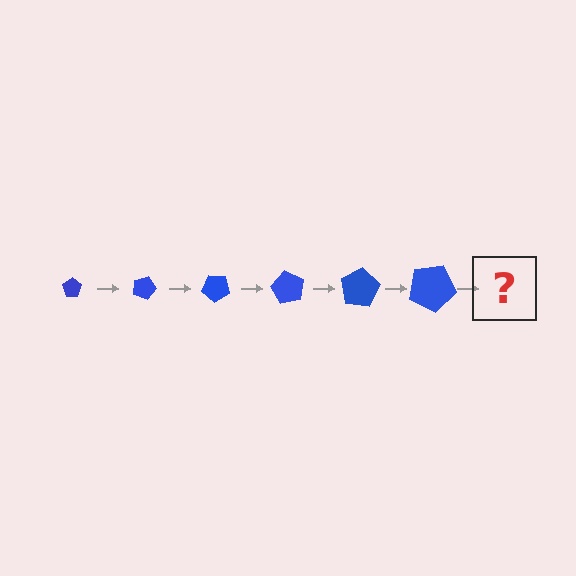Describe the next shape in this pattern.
It should be a pentagon, larger than the previous one and rotated 120 degrees from the start.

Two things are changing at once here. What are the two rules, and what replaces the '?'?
The two rules are that the pentagon grows larger each step and it rotates 20 degrees each step. The '?' should be a pentagon, larger than the previous one and rotated 120 degrees from the start.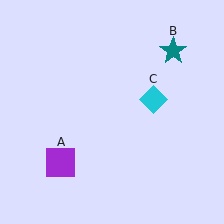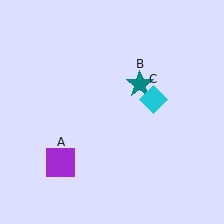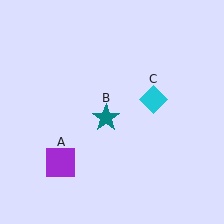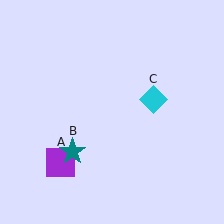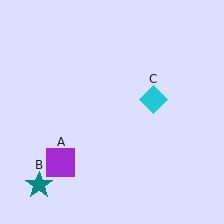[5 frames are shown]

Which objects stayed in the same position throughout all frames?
Purple square (object A) and cyan diamond (object C) remained stationary.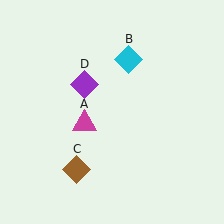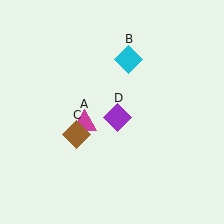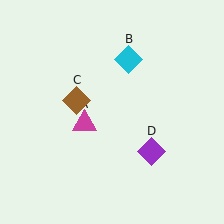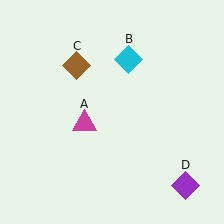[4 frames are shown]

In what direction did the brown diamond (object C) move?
The brown diamond (object C) moved up.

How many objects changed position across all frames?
2 objects changed position: brown diamond (object C), purple diamond (object D).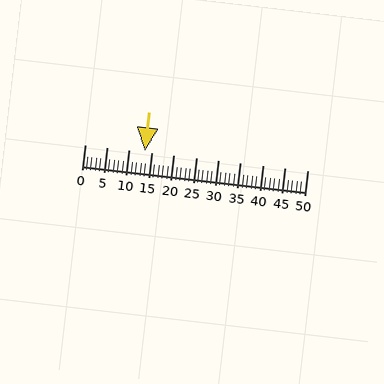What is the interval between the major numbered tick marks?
The major tick marks are spaced 5 units apart.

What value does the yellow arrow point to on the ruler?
The yellow arrow points to approximately 14.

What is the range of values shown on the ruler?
The ruler shows values from 0 to 50.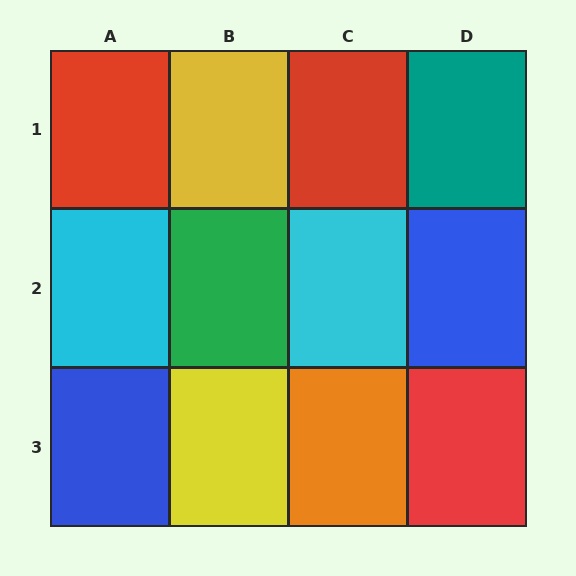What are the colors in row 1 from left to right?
Red, yellow, red, teal.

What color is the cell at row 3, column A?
Blue.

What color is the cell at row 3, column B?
Yellow.